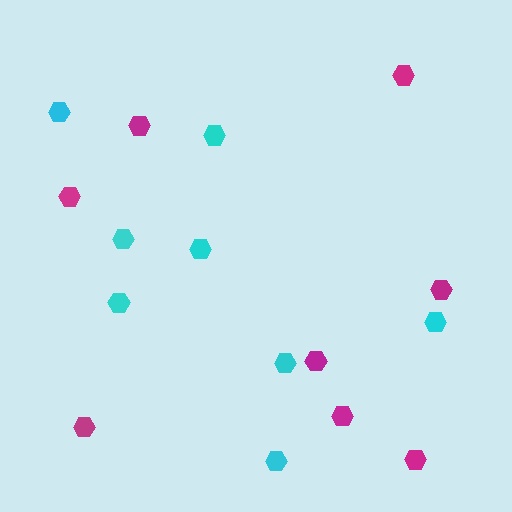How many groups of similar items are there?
There are 2 groups: one group of cyan hexagons (8) and one group of magenta hexagons (8).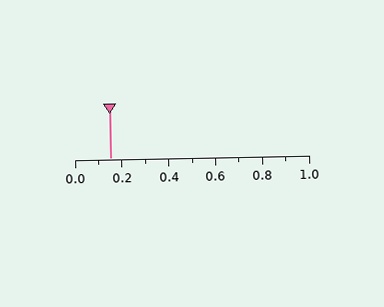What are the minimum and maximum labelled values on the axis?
The axis runs from 0.0 to 1.0.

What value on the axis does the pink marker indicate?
The marker indicates approximately 0.15.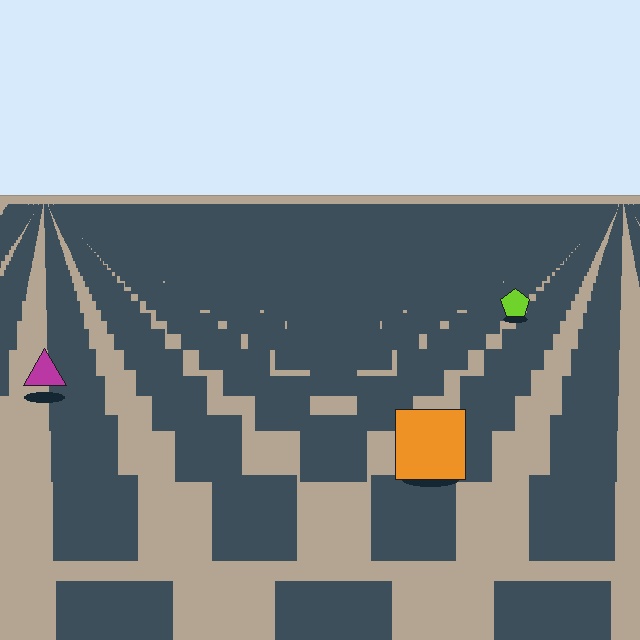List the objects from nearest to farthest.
From nearest to farthest: the orange square, the magenta triangle, the lime pentagon.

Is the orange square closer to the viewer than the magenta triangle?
Yes. The orange square is closer — you can tell from the texture gradient: the ground texture is coarser near it.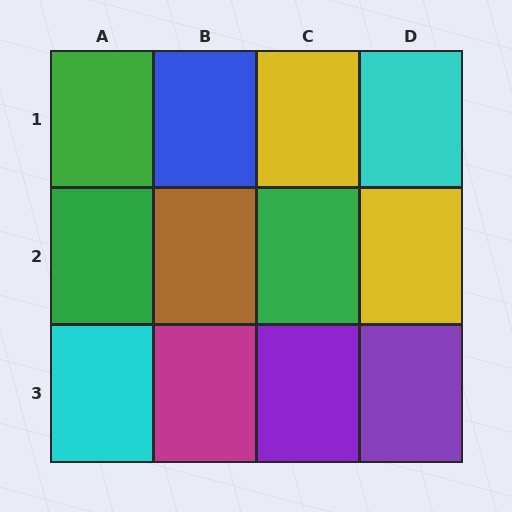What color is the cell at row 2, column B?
Brown.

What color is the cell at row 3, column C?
Purple.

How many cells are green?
3 cells are green.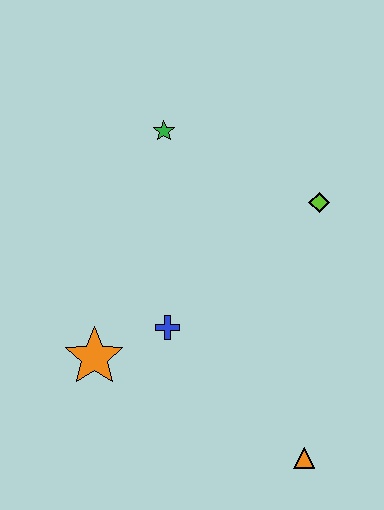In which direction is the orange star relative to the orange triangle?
The orange star is to the left of the orange triangle.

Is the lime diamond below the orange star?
No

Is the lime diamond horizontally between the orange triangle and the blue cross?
No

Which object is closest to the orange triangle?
The blue cross is closest to the orange triangle.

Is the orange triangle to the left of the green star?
No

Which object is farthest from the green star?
The orange triangle is farthest from the green star.